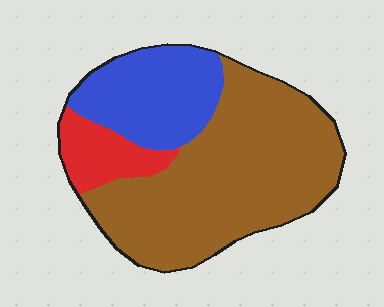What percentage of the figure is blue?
Blue covers about 25% of the figure.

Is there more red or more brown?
Brown.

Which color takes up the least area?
Red, at roughly 10%.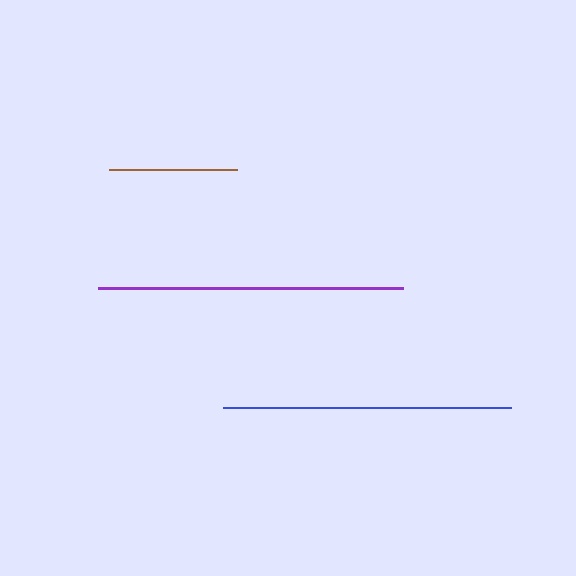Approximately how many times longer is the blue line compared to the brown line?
The blue line is approximately 2.3 times the length of the brown line.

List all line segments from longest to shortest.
From longest to shortest: purple, blue, brown.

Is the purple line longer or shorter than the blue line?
The purple line is longer than the blue line.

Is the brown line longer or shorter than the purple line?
The purple line is longer than the brown line.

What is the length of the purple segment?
The purple segment is approximately 305 pixels long.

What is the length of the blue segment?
The blue segment is approximately 288 pixels long.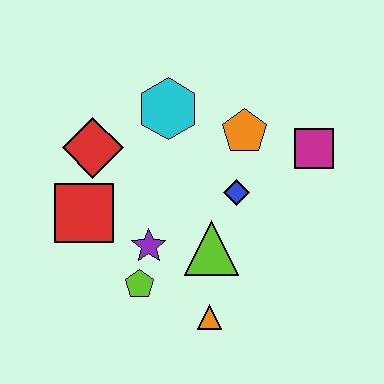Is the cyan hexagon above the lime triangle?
Yes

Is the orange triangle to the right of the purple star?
Yes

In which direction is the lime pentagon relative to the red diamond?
The lime pentagon is below the red diamond.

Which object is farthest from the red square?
The magenta square is farthest from the red square.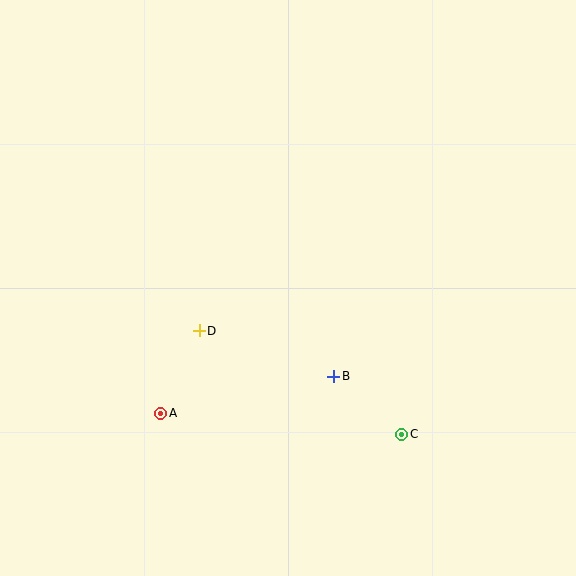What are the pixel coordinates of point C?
Point C is at (402, 434).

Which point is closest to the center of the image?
Point D at (199, 331) is closest to the center.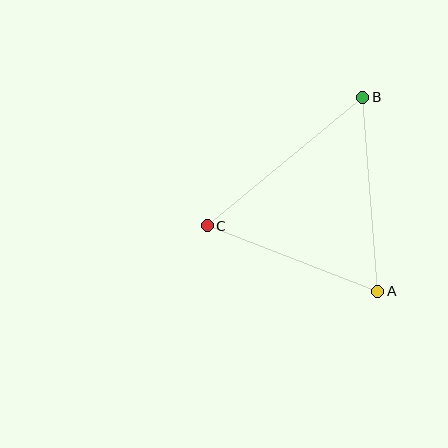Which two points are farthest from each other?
Points B and C are farthest from each other.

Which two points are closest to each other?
Points A and C are closest to each other.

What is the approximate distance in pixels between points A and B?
The distance between A and B is approximately 194 pixels.